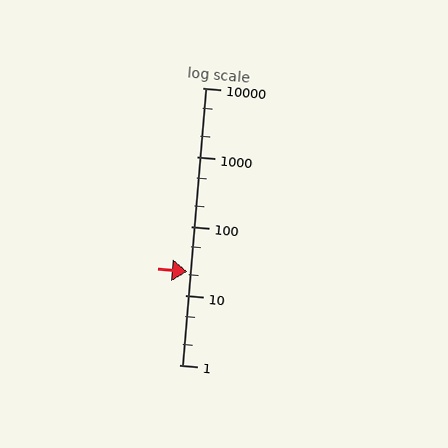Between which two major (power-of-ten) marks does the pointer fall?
The pointer is between 10 and 100.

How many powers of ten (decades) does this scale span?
The scale spans 4 decades, from 1 to 10000.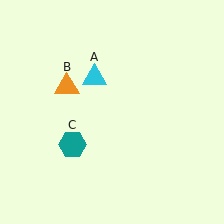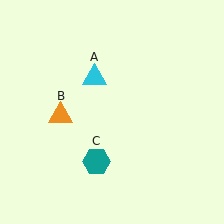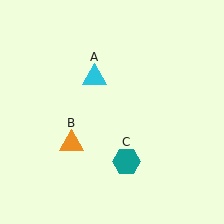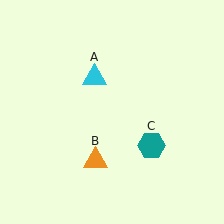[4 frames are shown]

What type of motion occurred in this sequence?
The orange triangle (object B), teal hexagon (object C) rotated counterclockwise around the center of the scene.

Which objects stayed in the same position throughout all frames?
Cyan triangle (object A) remained stationary.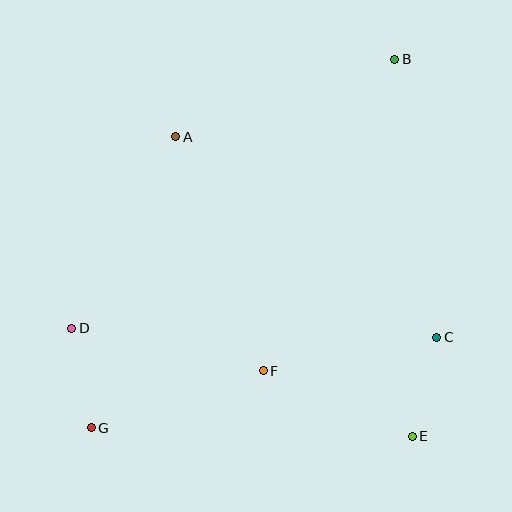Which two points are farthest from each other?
Points B and G are farthest from each other.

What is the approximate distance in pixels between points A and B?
The distance between A and B is approximately 232 pixels.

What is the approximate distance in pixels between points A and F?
The distance between A and F is approximately 249 pixels.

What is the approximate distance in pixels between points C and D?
The distance between C and D is approximately 365 pixels.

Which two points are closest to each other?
Points D and G are closest to each other.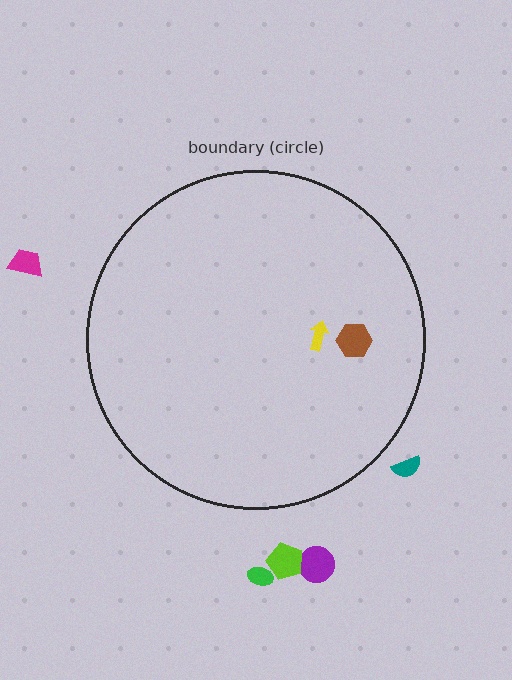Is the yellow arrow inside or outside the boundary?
Inside.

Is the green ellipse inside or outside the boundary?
Outside.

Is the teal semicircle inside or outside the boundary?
Outside.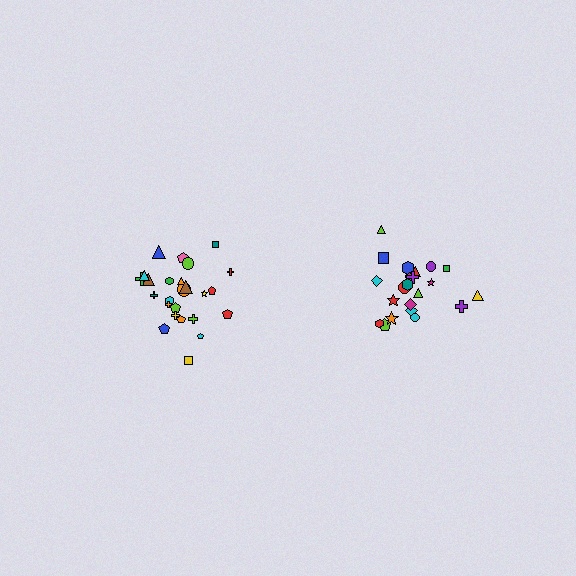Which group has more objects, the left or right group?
The left group.